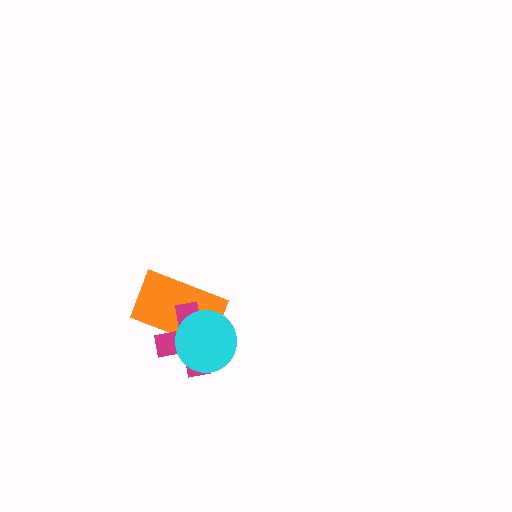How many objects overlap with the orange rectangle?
2 objects overlap with the orange rectangle.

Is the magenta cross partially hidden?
Yes, it is partially covered by another shape.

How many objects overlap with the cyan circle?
2 objects overlap with the cyan circle.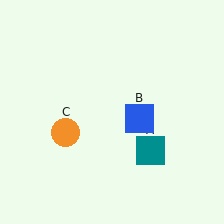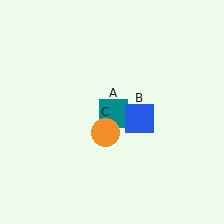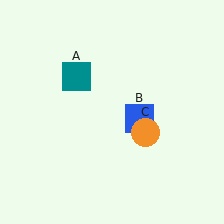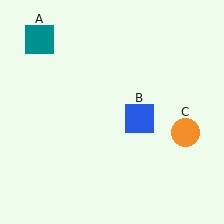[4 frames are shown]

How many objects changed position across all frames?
2 objects changed position: teal square (object A), orange circle (object C).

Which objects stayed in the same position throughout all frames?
Blue square (object B) remained stationary.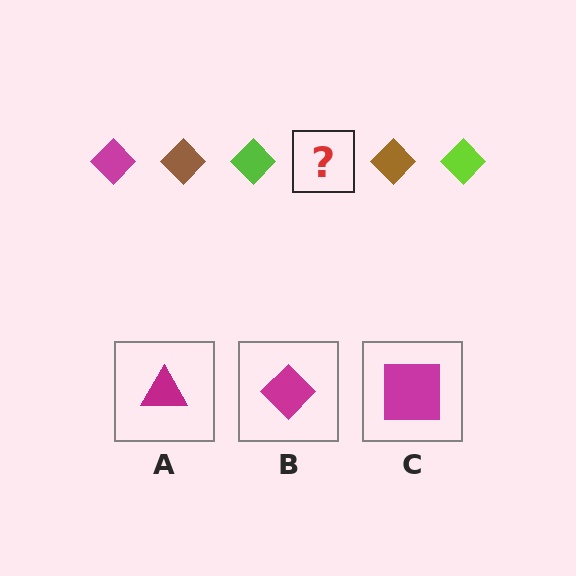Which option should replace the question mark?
Option B.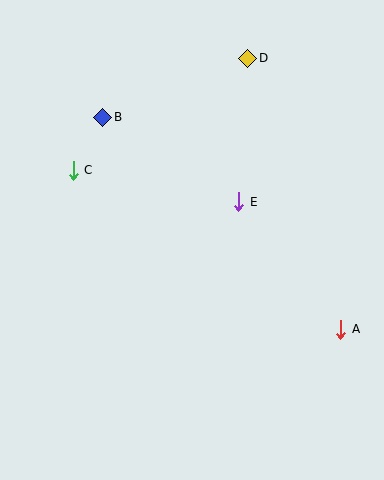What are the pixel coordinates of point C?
Point C is at (73, 170).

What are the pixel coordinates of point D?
Point D is at (248, 58).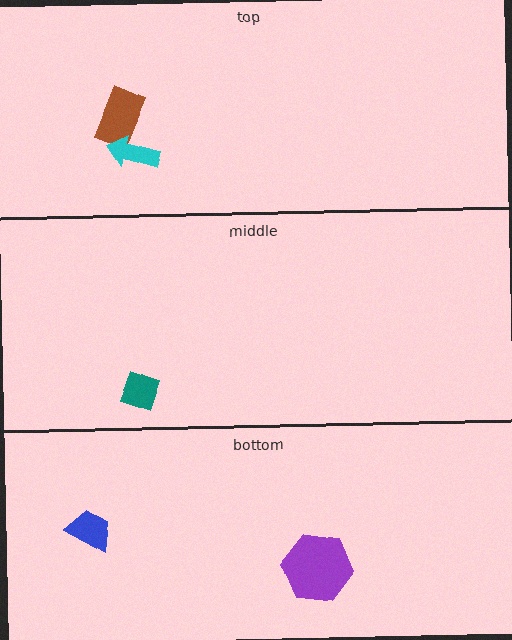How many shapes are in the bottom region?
2.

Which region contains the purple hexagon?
The bottom region.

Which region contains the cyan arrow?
The top region.